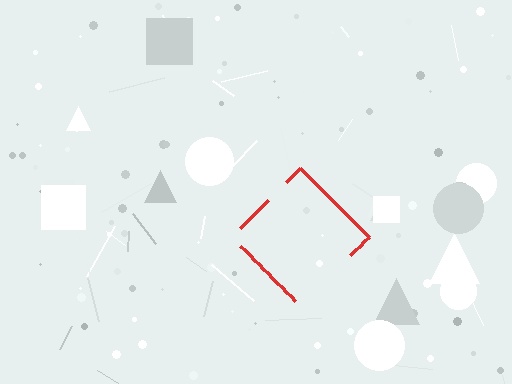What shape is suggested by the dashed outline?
The dashed outline suggests a diamond.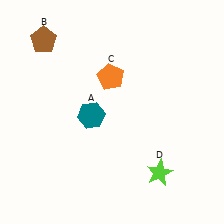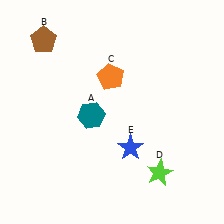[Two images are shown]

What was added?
A blue star (E) was added in Image 2.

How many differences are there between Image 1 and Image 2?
There is 1 difference between the two images.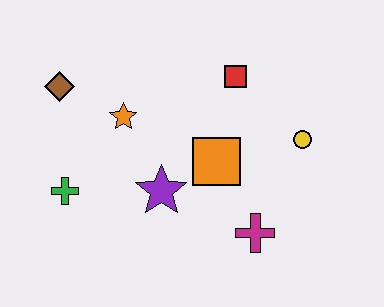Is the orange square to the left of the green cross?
No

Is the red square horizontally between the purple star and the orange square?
No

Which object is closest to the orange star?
The brown diamond is closest to the orange star.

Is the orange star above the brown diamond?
No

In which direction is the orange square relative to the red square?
The orange square is below the red square.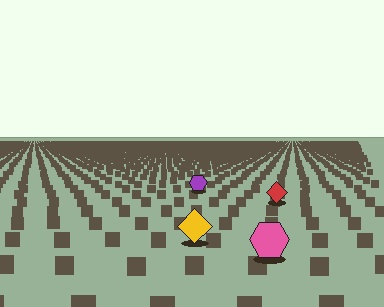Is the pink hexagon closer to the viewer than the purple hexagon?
Yes. The pink hexagon is closer — you can tell from the texture gradient: the ground texture is coarser near it.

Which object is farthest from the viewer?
The purple hexagon is farthest from the viewer. It appears smaller and the ground texture around it is denser.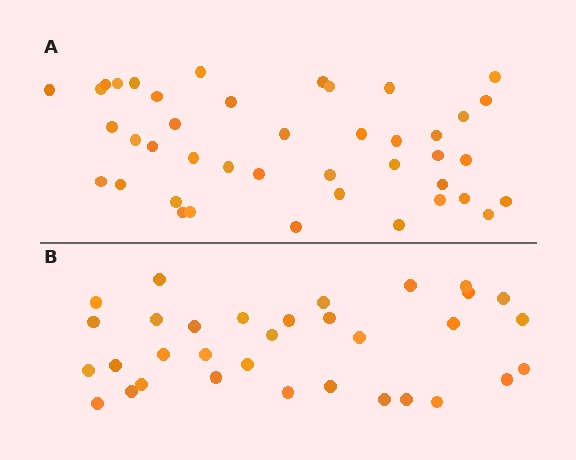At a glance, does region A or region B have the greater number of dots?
Region A (the top region) has more dots.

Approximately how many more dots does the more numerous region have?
Region A has roughly 8 or so more dots than region B.